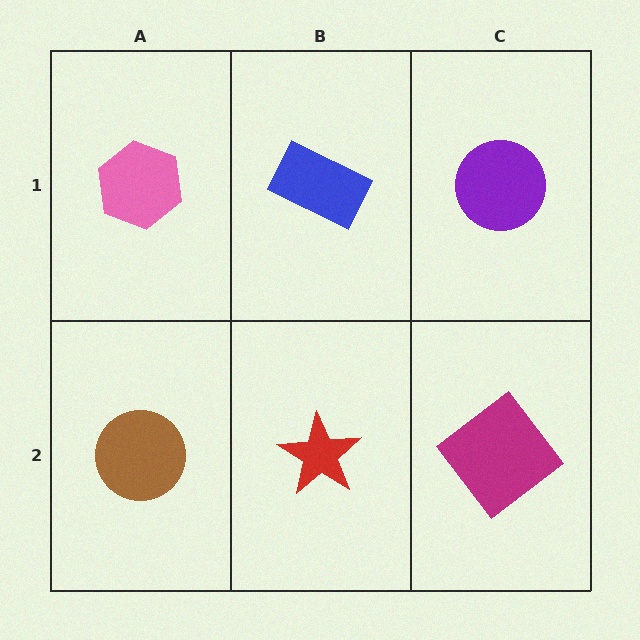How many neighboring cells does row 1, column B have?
3.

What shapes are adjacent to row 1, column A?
A brown circle (row 2, column A), a blue rectangle (row 1, column B).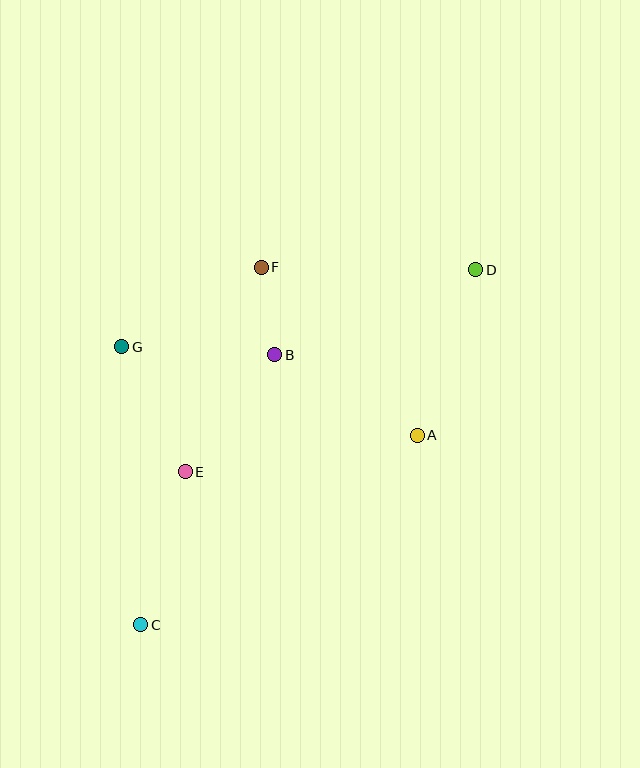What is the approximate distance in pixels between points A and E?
The distance between A and E is approximately 235 pixels.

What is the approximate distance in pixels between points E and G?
The distance between E and G is approximately 140 pixels.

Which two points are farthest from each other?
Points C and D are farthest from each other.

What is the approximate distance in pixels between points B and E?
The distance between B and E is approximately 147 pixels.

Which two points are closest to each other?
Points B and F are closest to each other.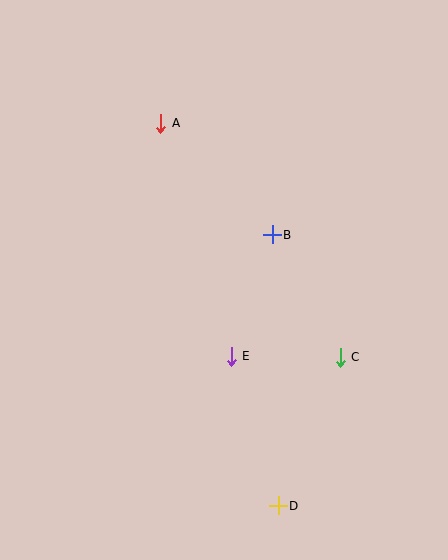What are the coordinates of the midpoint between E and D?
The midpoint between E and D is at (255, 431).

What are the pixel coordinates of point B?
Point B is at (272, 235).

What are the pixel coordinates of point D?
Point D is at (278, 506).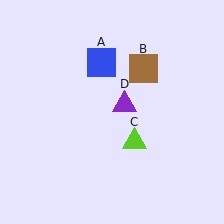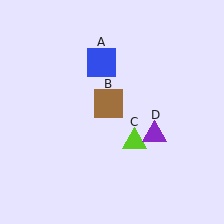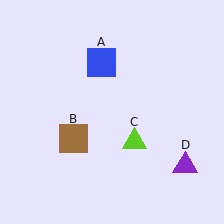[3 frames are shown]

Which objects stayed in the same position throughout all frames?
Blue square (object A) and lime triangle (object C) remained stationary.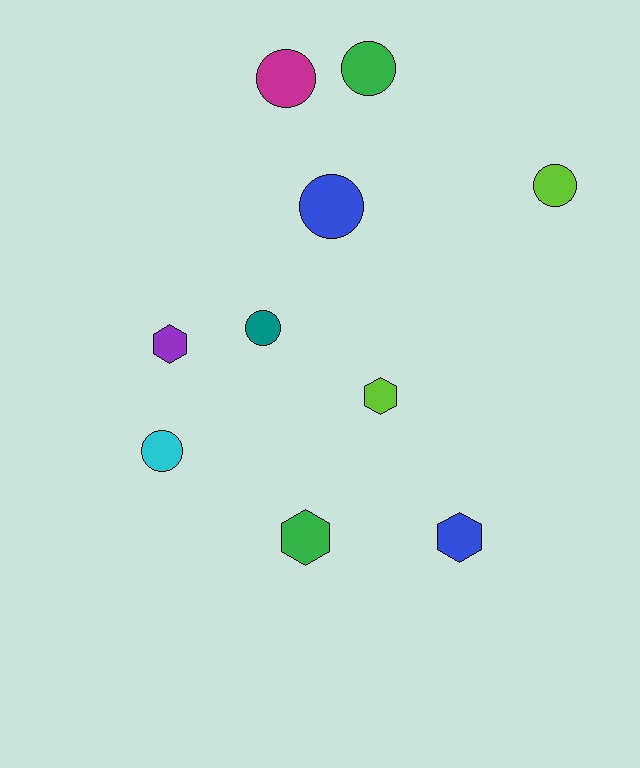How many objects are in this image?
There are 10 objects.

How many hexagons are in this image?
There are 4 hexagons.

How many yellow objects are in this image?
There are no yellow objects.